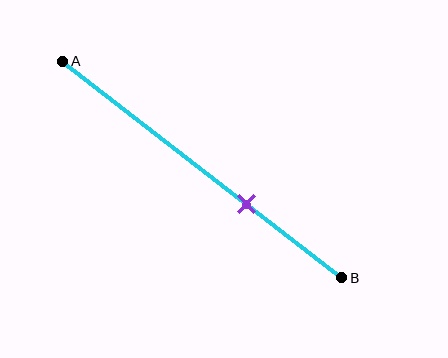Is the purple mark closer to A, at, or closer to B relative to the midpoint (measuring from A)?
The purple mark is closer to point B than the midpoint of segment AB.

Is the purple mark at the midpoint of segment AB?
No, the mark is at about 65% from A, not at the 50% midpoint.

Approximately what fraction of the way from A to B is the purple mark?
The purple mark is approximately 65% of the way from A to B.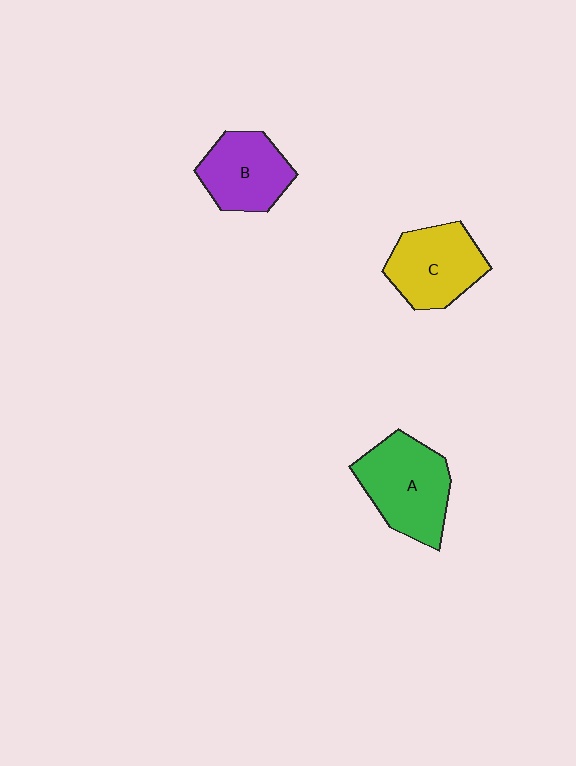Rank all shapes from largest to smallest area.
From largest to smallest: A (green), C (yellow), B (purple).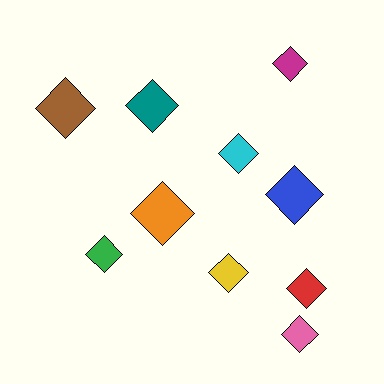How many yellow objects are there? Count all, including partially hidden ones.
There is 1 yellow object.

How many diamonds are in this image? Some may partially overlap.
There are 10 diamonds.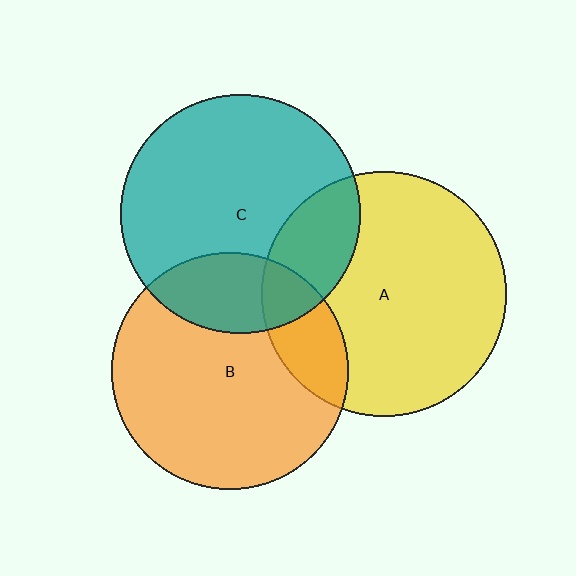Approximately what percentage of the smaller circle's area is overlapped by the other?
Approximately 20%.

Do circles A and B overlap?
Yes.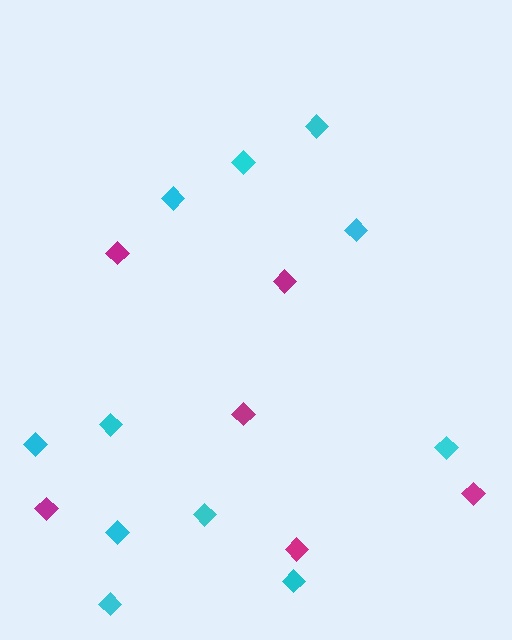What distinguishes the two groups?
There are 2 groups: one group of cyan diamonds (11) and one group of magenta diamonds (6).